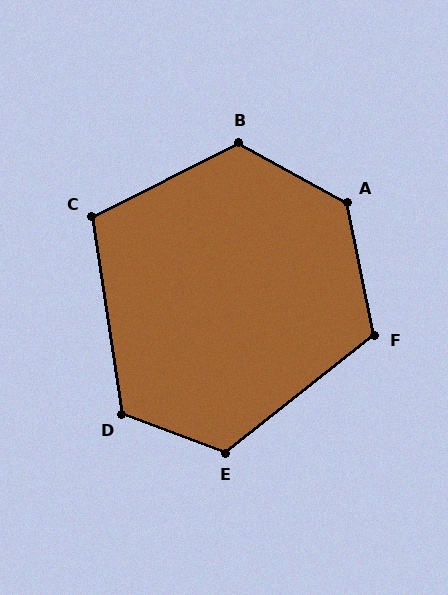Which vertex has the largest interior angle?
A, at approximately 131 degrees.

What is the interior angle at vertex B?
Approximately 125 degrees (obtuse).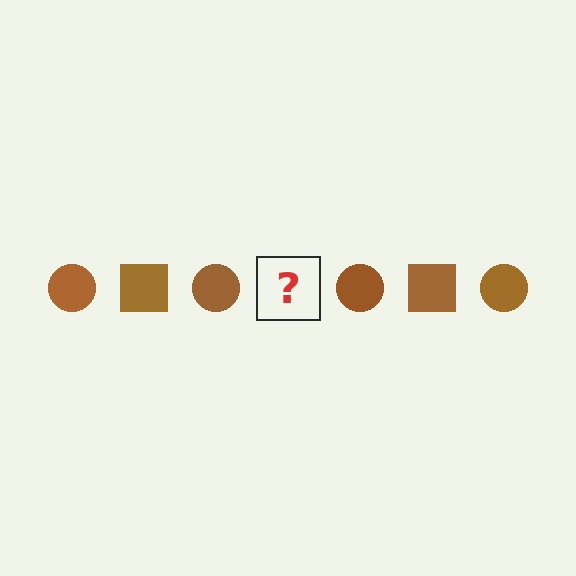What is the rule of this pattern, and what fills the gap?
The rule is that the pattern cycles through circle, square shapes in brown. The gap should be filled with a brown square.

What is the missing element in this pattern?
The missing element is a brown square.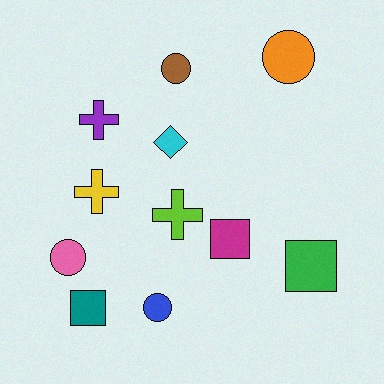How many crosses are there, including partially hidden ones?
There are 3 crosses.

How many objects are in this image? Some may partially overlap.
There are 11 objects.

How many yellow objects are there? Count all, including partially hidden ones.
There is 1 yellow object.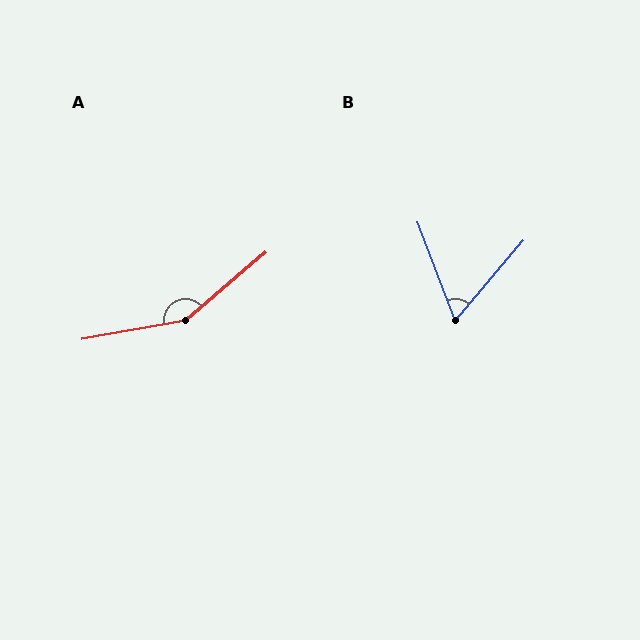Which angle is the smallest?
B, at approximately 61 degrees.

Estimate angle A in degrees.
Approximately 150 degrees.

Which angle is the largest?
A, at approximately 150 degrees.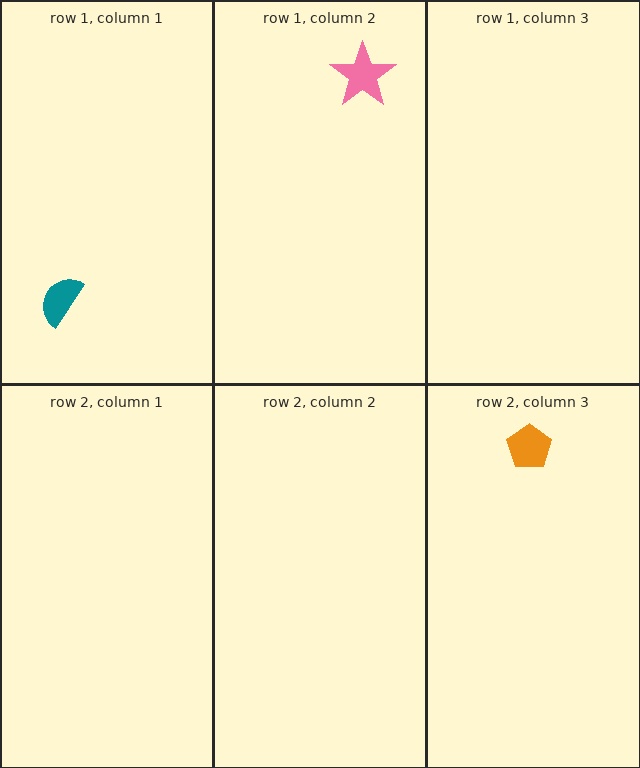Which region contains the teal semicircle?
The row 1, column 1 region.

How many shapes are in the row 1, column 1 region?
1.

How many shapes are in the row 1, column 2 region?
1.